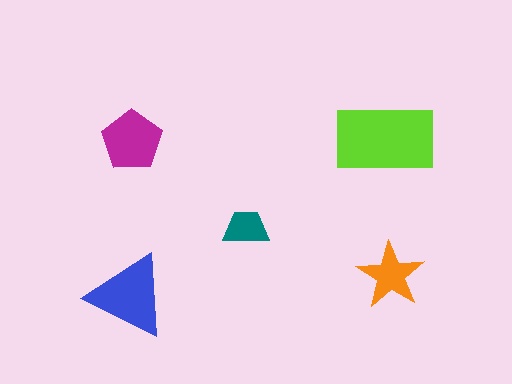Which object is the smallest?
The teal trapezoid.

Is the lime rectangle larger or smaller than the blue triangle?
Larger.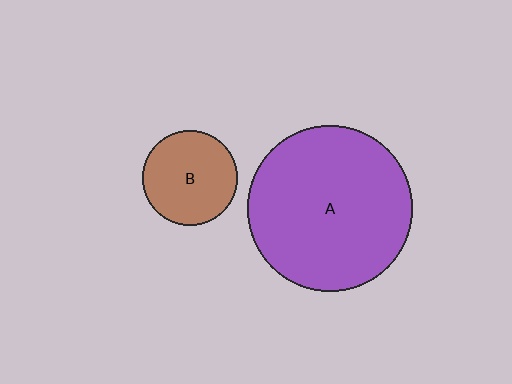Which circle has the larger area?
Circle A (purple).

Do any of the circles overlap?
No, none of the circles overlap.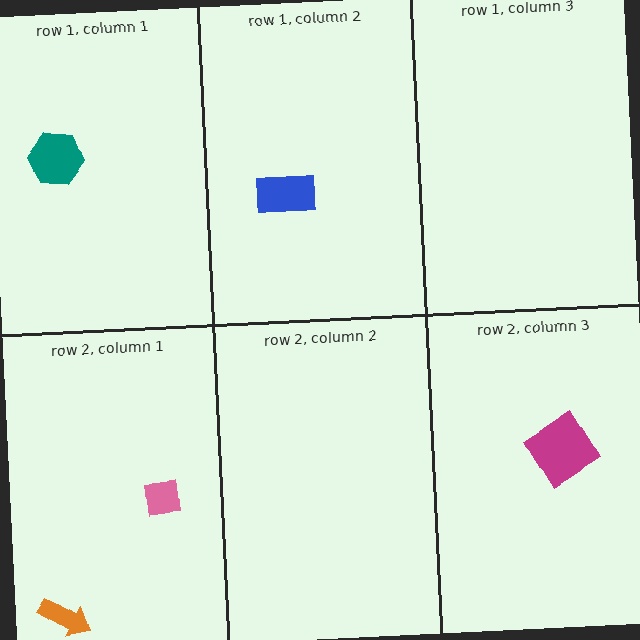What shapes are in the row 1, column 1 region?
The teal hexagon.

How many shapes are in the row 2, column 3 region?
1.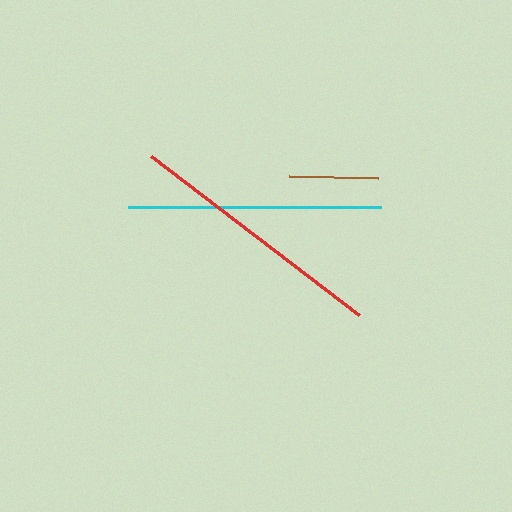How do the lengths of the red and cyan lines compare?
The red and cyan lines are approximately the same length.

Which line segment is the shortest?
The brown line is the shortest at approximately 90 pixels.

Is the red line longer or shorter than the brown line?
The red line is longer than the brown line.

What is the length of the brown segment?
The brown segment is approximately 90 pixels long.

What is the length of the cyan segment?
The cyan segment is approximately 253 pixels long.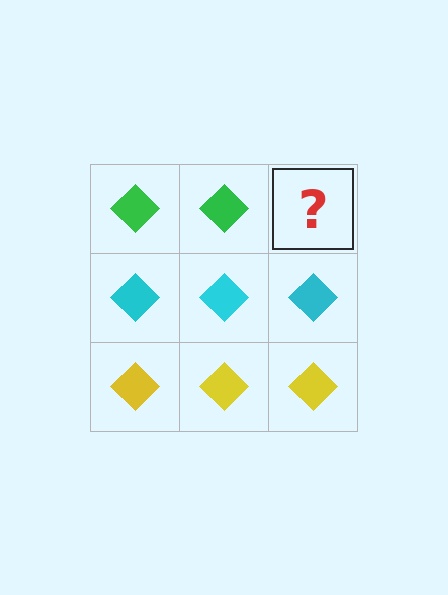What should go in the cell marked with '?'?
The missing cell should contain a green diamond.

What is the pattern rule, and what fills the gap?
The rule is that each row has a consistent color. The gap should be filled with a green diamond.